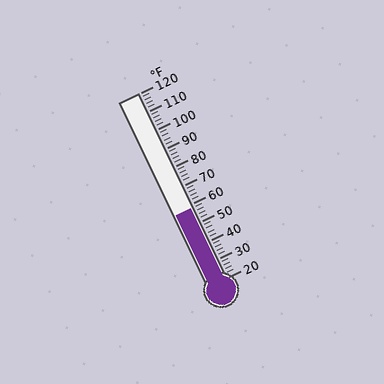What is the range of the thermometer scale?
The thermometer scale ranges from 20°F to 120°F.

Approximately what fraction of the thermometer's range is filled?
The thermometer is filled to approximately 40% of its range.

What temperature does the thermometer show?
The thermometer shows approximately 58°F.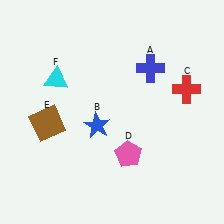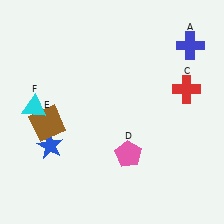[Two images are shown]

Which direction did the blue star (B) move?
The blue star (B) moved left.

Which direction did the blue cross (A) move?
The blue cross (A) moved right.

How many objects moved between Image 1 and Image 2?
3 objects moved between the two images.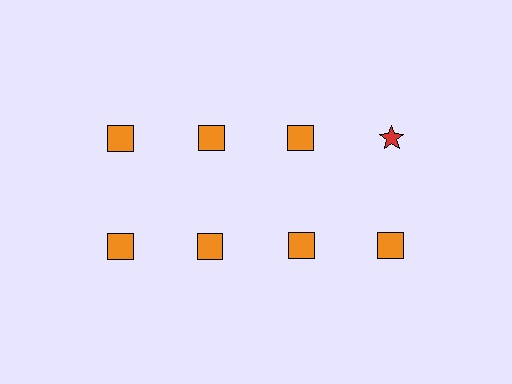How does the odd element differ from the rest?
It differs in both color (red instead of orange) and shape (star instead of square).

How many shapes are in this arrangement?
There are 8 shapes arranged in a grid pattern.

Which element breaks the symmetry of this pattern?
The red star in the top row, second from right column breaks the symmetry. All other shapes are orange squares.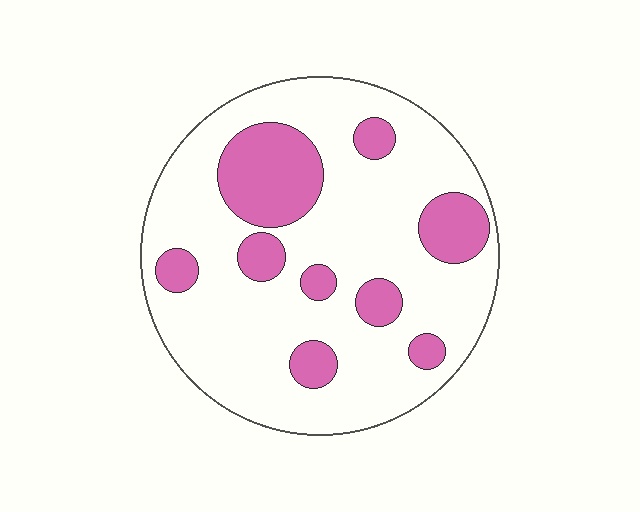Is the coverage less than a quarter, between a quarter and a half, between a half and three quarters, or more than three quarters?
Less than a quarter.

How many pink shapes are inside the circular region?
9.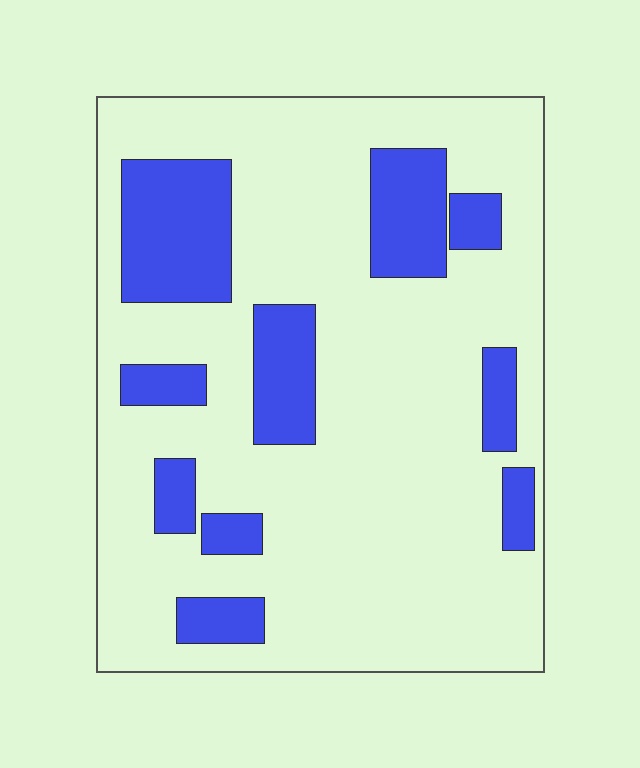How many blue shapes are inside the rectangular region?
10.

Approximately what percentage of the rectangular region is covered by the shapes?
Approximately 20%.